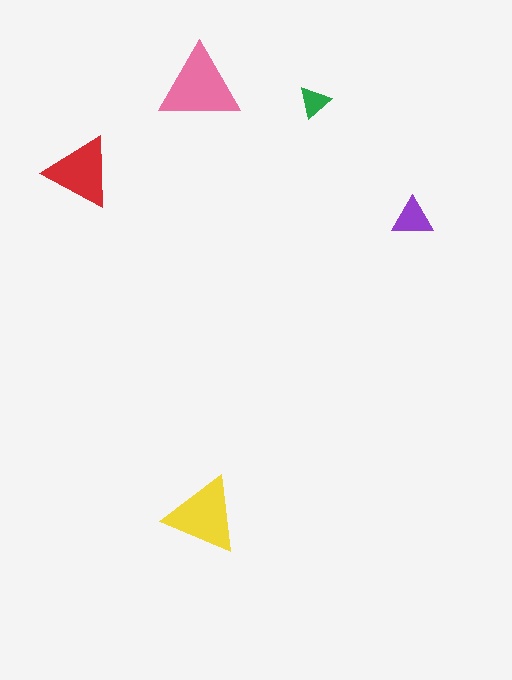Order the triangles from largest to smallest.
the pink one, the yellow one, the red one, the purple one, the green one.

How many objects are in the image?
There are 5 objects in the image.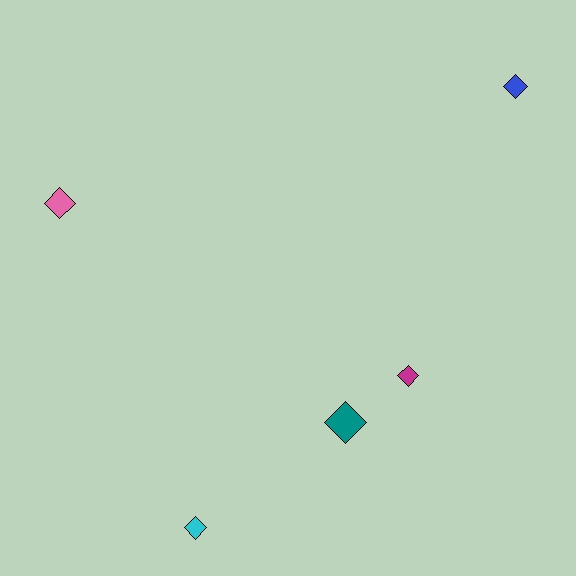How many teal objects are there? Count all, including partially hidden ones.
There is 1 teal object.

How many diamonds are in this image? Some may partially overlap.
There are 5 diamonds.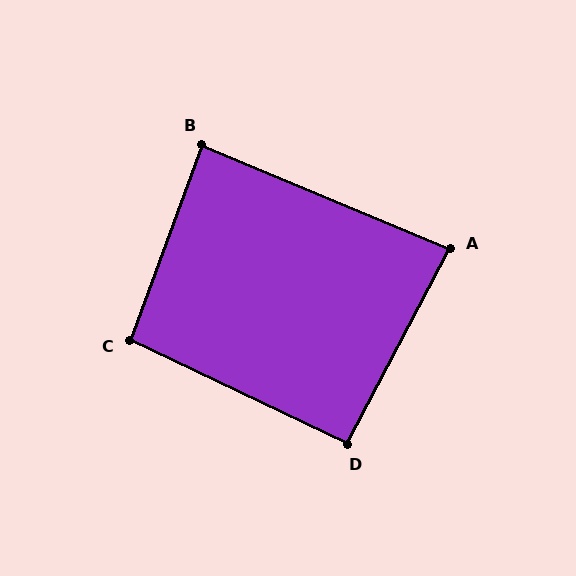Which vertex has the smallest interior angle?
A, at approximately 85 degrees.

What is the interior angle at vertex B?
Approximately 88 degrees (approximately right).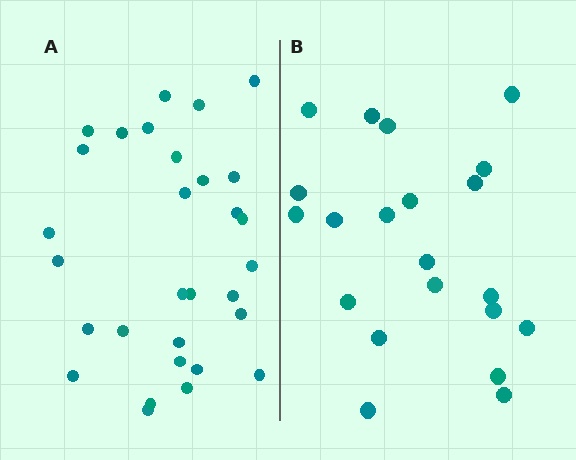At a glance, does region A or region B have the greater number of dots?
Region A (the left region) has more dots.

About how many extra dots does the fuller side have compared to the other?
Region A has roughly 8 or so more dots than region B.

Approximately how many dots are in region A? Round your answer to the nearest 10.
About 30 dots.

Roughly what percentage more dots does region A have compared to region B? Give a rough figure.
About 45% more.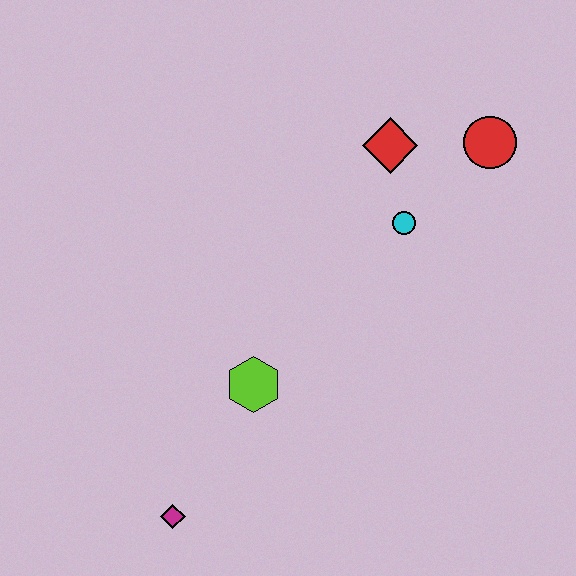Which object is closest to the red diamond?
The cyan circle is closest to the red diamond.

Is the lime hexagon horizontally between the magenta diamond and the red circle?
Yes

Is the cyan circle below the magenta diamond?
No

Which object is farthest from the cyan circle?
The magenta diamond is farthest from the cyan circle.